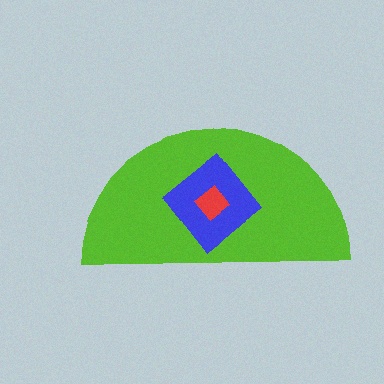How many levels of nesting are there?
3.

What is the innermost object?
The red diamond.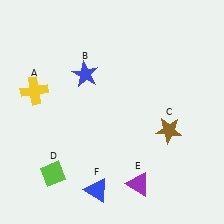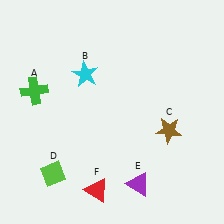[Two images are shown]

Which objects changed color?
A changed from yellow to green. B changed from blue to cyan. F changed from blue to red.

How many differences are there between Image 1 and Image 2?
There are 3 differences between the two images.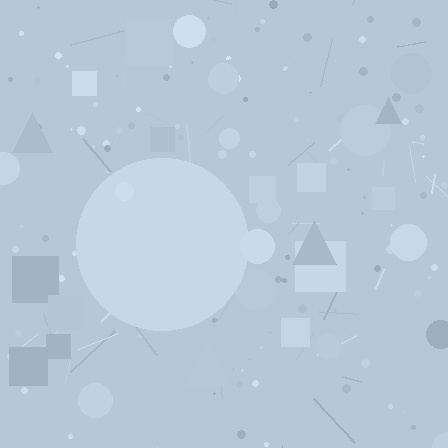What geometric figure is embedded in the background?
A circle is embedded in the background.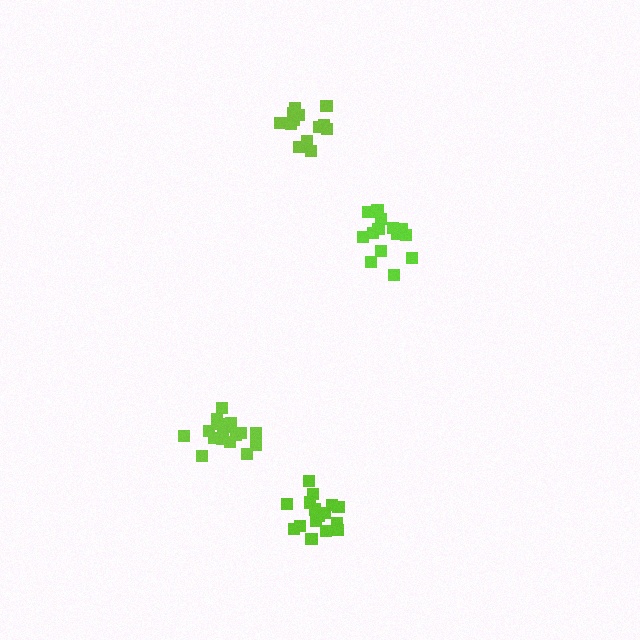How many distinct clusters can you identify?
There are 4 distinct clusters.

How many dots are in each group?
Group 1: 17 dots, Group 2: 17 dots, Group 3: 13 dots, Group 4: 14 dots (61 total).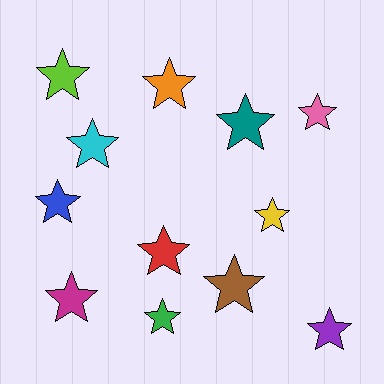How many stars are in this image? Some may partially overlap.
There are 12 stars.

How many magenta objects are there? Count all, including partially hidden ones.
There is 1 magenta object.